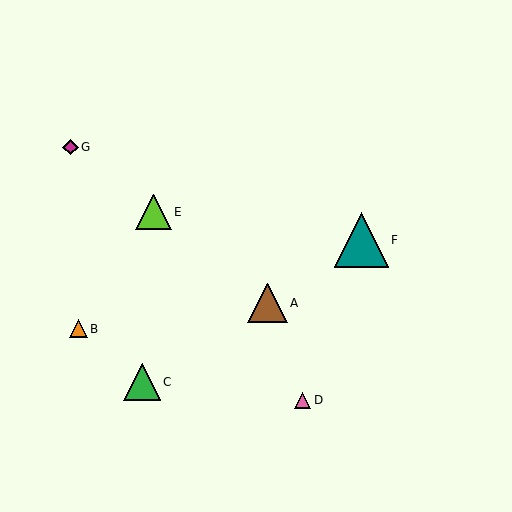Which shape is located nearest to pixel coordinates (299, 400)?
The pink triangle (labeled D) at (303, 400) is nearest to that location.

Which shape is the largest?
The teal triangle (labeled F) is the largest.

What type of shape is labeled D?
Shape D is a pink triangle.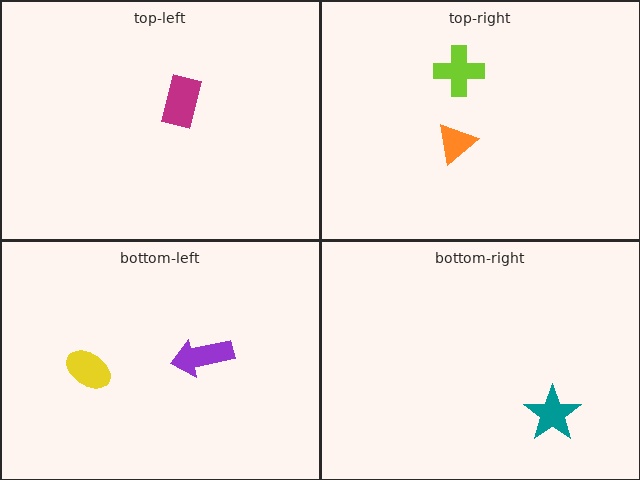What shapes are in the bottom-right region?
The teal star.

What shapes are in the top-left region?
The magenta rectangle.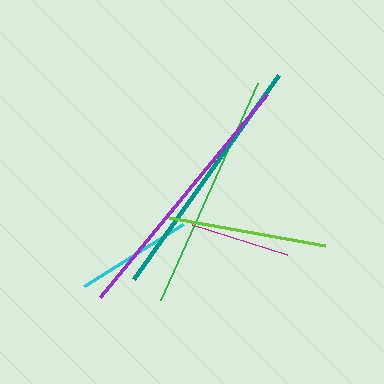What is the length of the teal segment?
The teal segment is approximately 249 pixels long.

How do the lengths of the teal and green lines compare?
The teal and green lines are approximately the same length.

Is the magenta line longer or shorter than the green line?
The green line is longer than the magenta line.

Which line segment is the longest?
The purple line is the longest at approximately 263 pixels.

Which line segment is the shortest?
The magenta line is the shortest at approximately 99 pixels.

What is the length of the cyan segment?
The cyan segment is approximately 118 pixels long.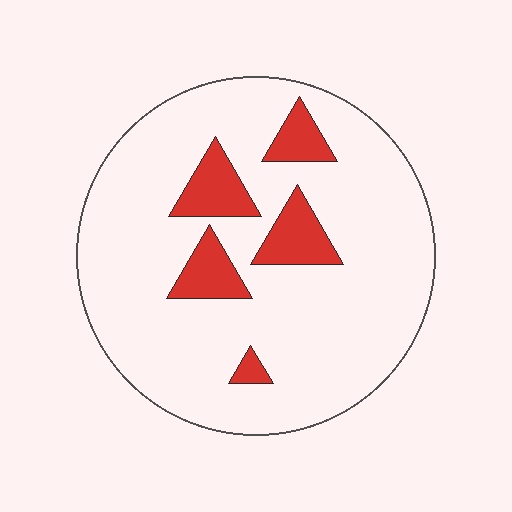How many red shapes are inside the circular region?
5.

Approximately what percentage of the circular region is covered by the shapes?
Approximately 15%.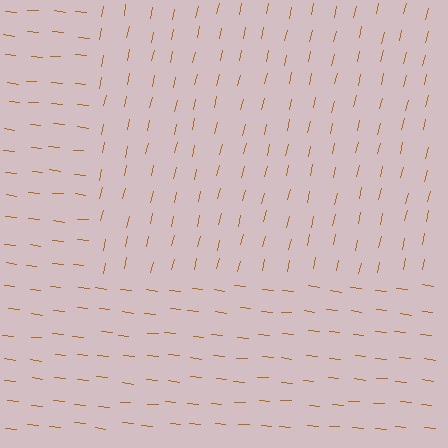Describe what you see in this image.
The image is filled with small brown line segments. A rectangle region in the image has lines oriented differently from the surrounding lines, creating a visible texture boundary.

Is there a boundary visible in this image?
Yes, there is a texture boundary formed by a change in line orientation.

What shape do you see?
I see a rectangle.